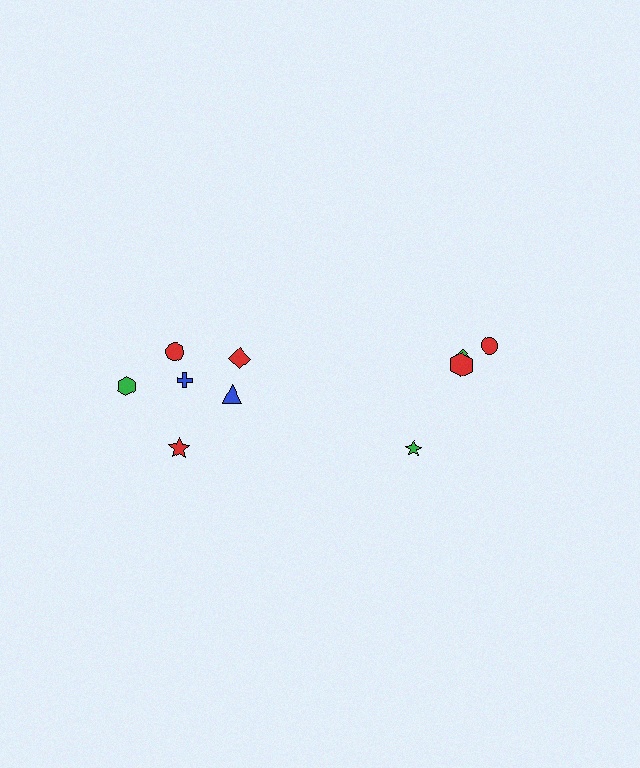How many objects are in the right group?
There are 4 objects.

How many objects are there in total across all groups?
There are 10 objects.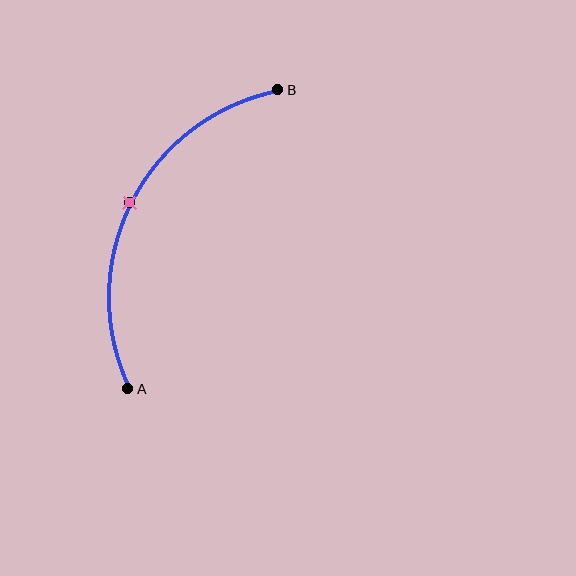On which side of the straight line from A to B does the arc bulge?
The arc bulges to the left of the straight line connecting A and B.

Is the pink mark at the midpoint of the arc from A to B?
Yes. The pink mark lies on the arc at equal arc-length from both A and B — it is the arc midpoint.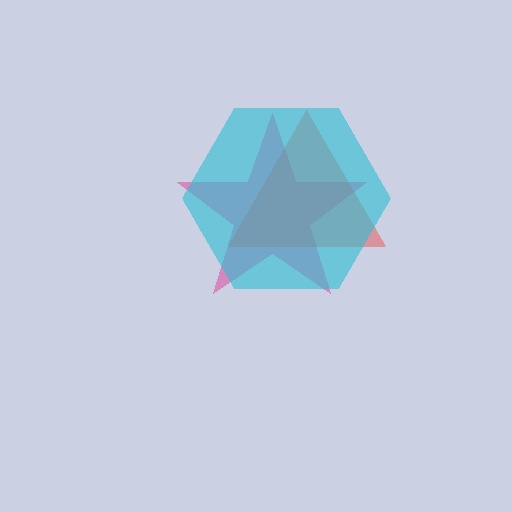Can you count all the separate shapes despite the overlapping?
Yes, there are 3 separate shapes.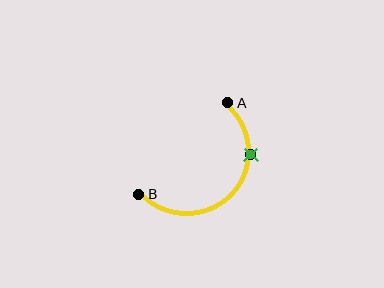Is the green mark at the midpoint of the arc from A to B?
No. The green mark lies on the arc but is closer to endpoint A. The arc midpoint would be at the point on the curve equidistant along the arc from both A and B.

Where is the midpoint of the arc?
The arc midpoint is the point on the curve farthest from the straight line joining A and B. It sits below and to the right of that line.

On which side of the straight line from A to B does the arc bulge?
The arc bulges below and to the right of the straight line connecting A and B.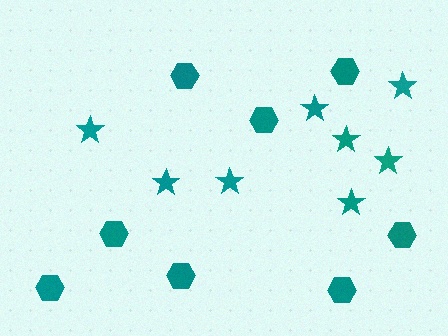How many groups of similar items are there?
There are 2 groups: one group of stars (8) and one group of hexagons (8).